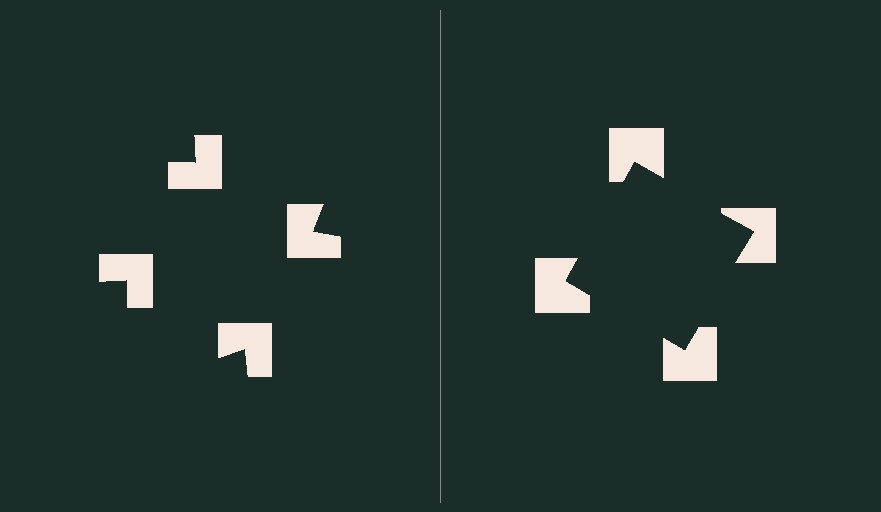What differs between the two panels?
The notched squares are positioned identically on both sides; only the wedge orientations differ. On the right they align to a square; on the left they are misaligned.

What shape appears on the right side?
An illusory square.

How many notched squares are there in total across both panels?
8 — 4 on each side.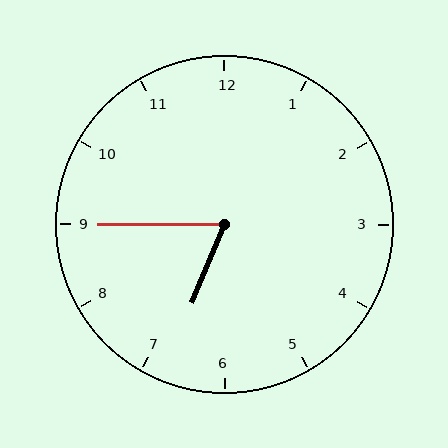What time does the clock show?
6:45.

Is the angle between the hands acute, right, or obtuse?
It is acute.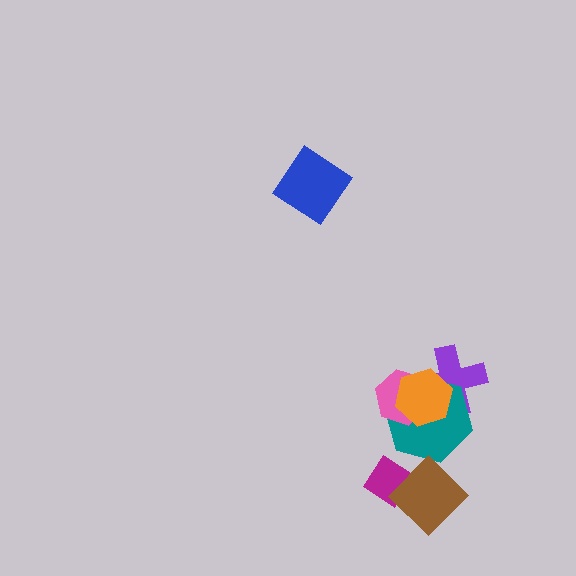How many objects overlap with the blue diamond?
0 objects overlap with the blue diamond.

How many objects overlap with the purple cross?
3 objects overlap with the purple cross.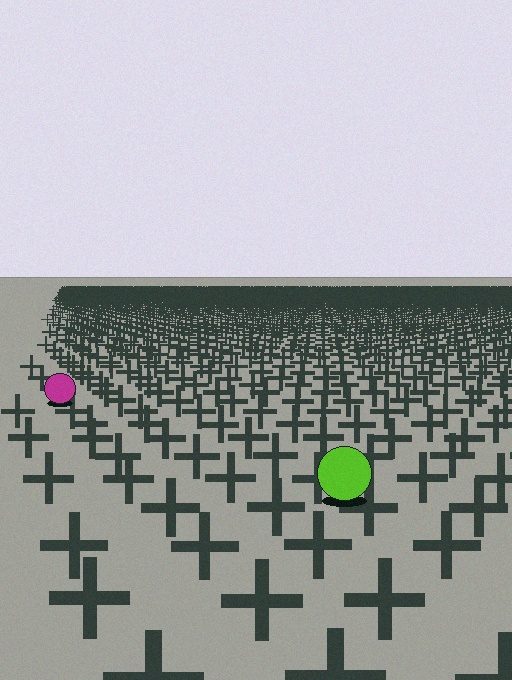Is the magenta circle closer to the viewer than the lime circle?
No. The lime circle is closer — you can tell from the texture gradient: the ground texture is coarser near it.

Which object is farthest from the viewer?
The magenta circle is farthest from the viewer. It appears smaller and the ground texture around it is denser.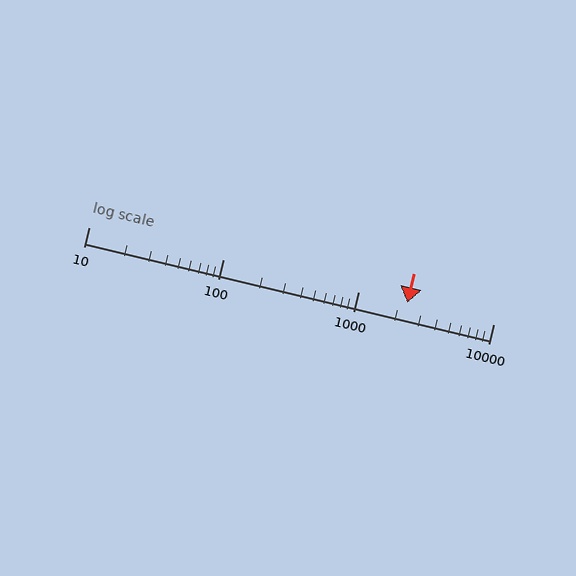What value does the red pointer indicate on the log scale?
The pointer indicates approximately 2300.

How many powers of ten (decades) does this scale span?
The scale spans 3 decades, from 10 to 10000.